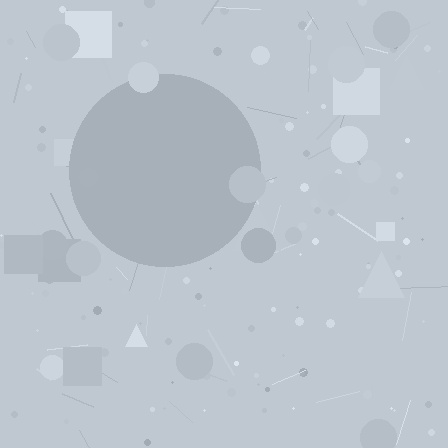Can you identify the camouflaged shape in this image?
The camouflaged shape is a circle.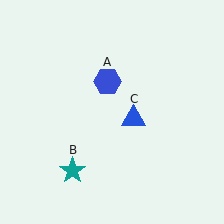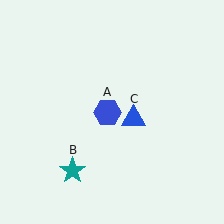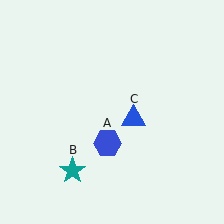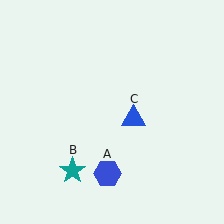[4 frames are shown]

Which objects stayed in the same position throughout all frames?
Teal star (object B) and blue triangle (object C) remained stationary.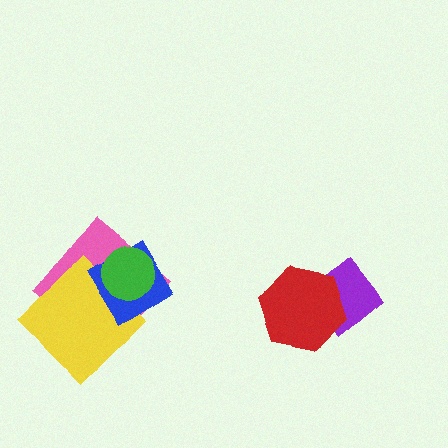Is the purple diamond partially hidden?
Yes, it is partially covered by another shape.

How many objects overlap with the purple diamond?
1 object overlaps with the purple diamond.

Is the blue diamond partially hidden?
Yes, it is partially covered by another shape.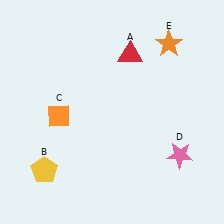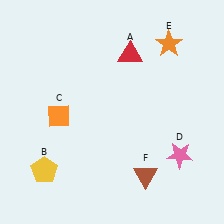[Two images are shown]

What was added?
A brown triangle (F) was added in Image 2.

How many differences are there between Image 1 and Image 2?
There is 1 difference between the two images.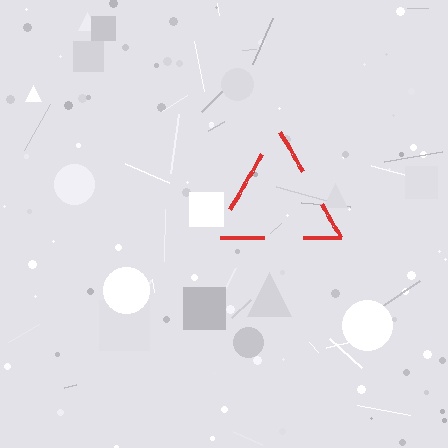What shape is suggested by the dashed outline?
The dashed outline suggests a triangle.